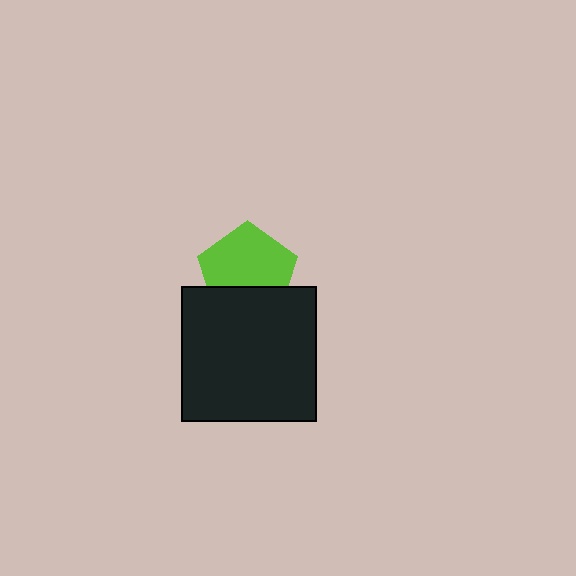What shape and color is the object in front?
The object in front is a black square.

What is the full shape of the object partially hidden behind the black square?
The partially hidden object is a lime pentagon.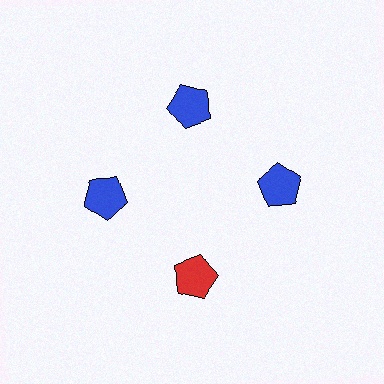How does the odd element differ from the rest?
It has a different color: red instead of blue.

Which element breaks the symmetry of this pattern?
The red pentagon at roughly the 6 o'clock position breaks the symmetry. All other shapes are blue pentagons.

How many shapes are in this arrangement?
There are 4 shapes arranged in a ring pattern.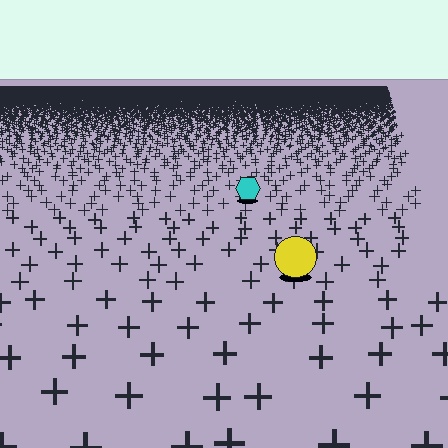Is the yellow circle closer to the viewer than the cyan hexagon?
Yes. The yellow circle is closer — you can tell from the texture gradient: the ground texture is coarser near it.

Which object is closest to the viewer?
The yellow circle is closest. The texture marks near it are larger and more spread out.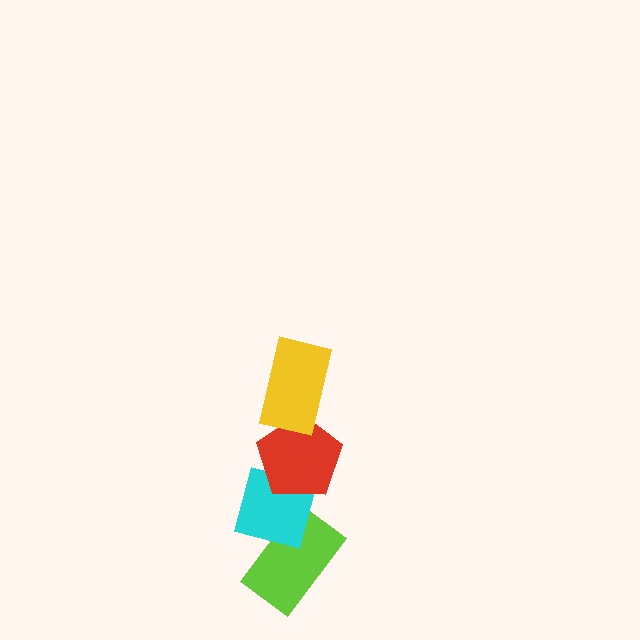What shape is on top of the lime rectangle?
The cyan square is on top of the lime rectangle.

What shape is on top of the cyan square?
The red pentagon is on top of the cyan square.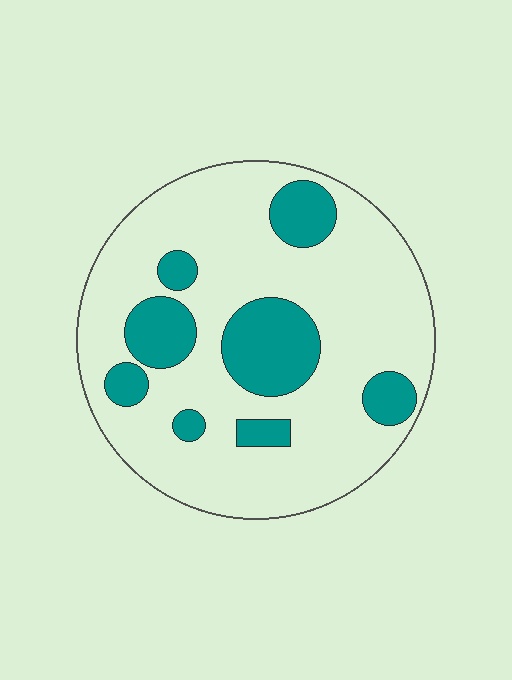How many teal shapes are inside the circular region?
8.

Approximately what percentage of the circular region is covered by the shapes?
Approximately 25%.